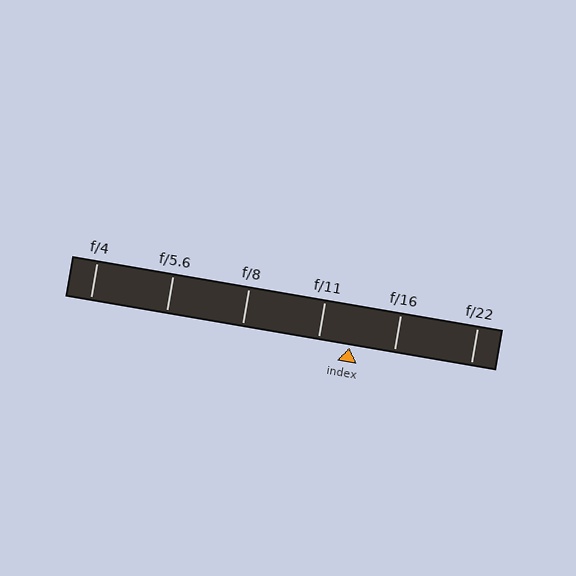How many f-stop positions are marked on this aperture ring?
There are 6 f-stop positions marked.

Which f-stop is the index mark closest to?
The index mark is closest to f/11.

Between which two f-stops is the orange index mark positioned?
The index mark is between f/11 and f/16.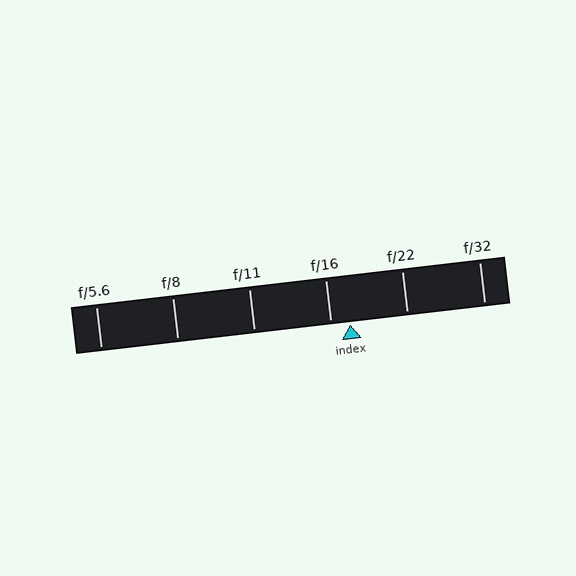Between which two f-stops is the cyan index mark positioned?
The index mark is between f/16 and f/22.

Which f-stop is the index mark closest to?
The index mark is closest to f/16.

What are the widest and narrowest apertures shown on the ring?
The widest aperture shown is f/5.6 and the narrowest is f/32.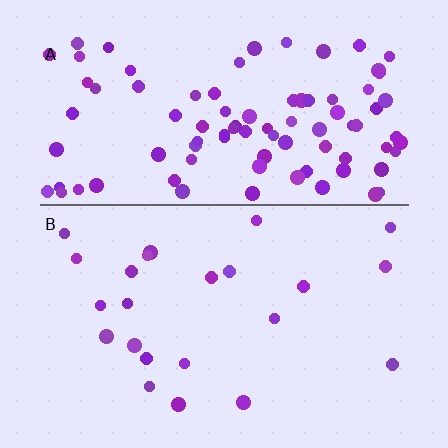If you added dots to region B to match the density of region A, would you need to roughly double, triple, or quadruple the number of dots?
Approximately quadruple.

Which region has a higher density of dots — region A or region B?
A (the top).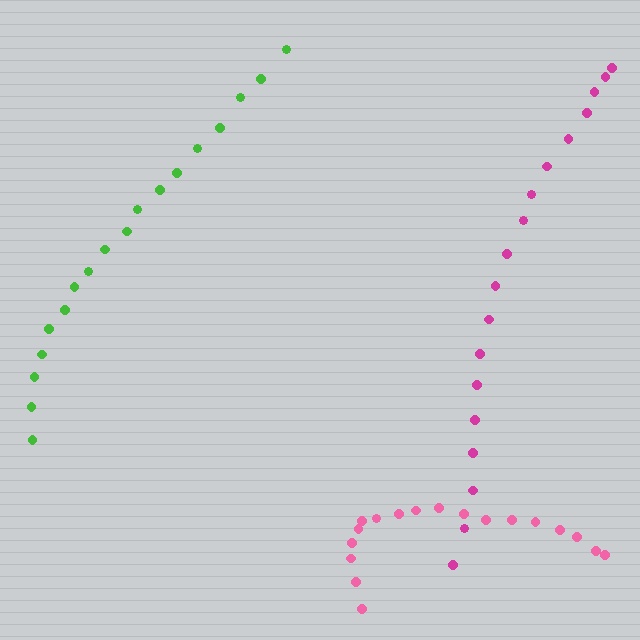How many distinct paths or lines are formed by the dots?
There are 3 distinct paths.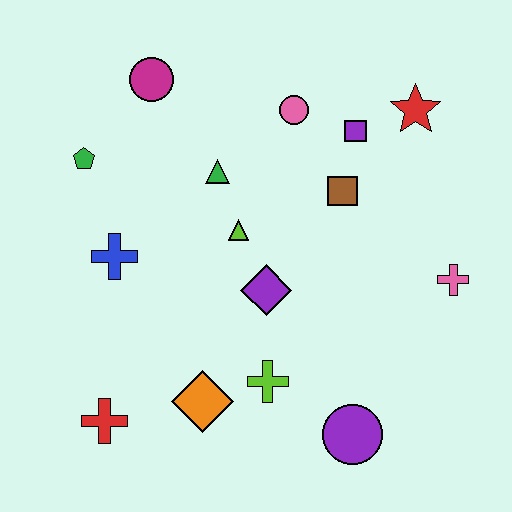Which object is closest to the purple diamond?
The lime triangle is closest to the purple diamond.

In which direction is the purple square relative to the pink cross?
The purple square is above the pink cross.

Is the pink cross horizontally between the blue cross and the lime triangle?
No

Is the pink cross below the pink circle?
Yes